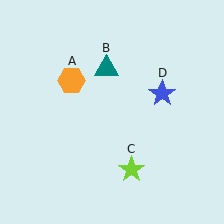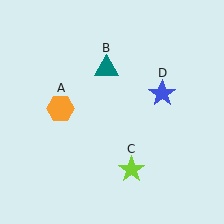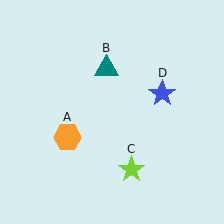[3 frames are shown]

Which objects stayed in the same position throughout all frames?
Teal triangle (object B) and lime star (object C) and blue star (object D) remained stationary.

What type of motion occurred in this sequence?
The orange hexagon (object A) rotated counterclockwise around the center of the scene.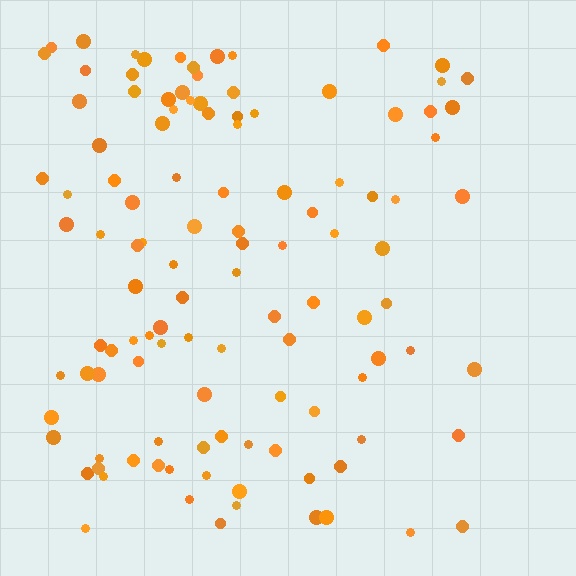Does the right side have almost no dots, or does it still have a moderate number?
Still a moderate number, just noticeably fewer than the left.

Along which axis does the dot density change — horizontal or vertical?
Horizontal.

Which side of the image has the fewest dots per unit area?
The right.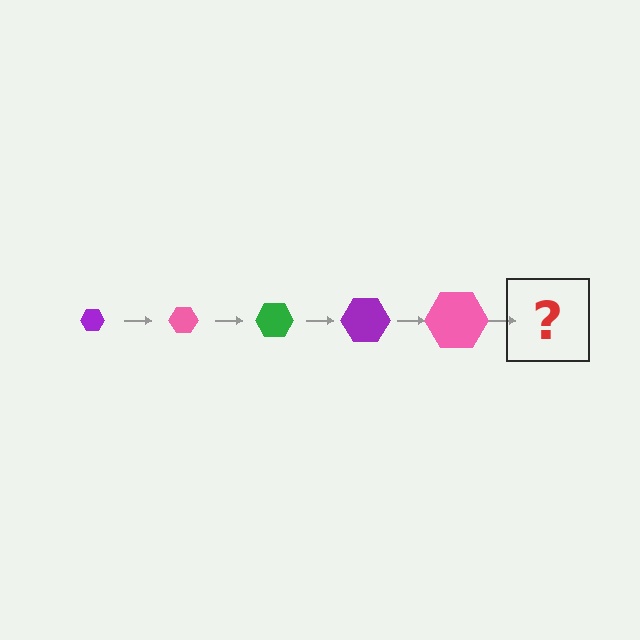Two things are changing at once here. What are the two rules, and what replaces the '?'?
The two rules are that the hexagon grows larger each step and the color cycles through purple, pink, and green. The '?' should be a green hexagon, larger than the previous one.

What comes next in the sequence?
The next element should be a green hexagon, larger than the previous one.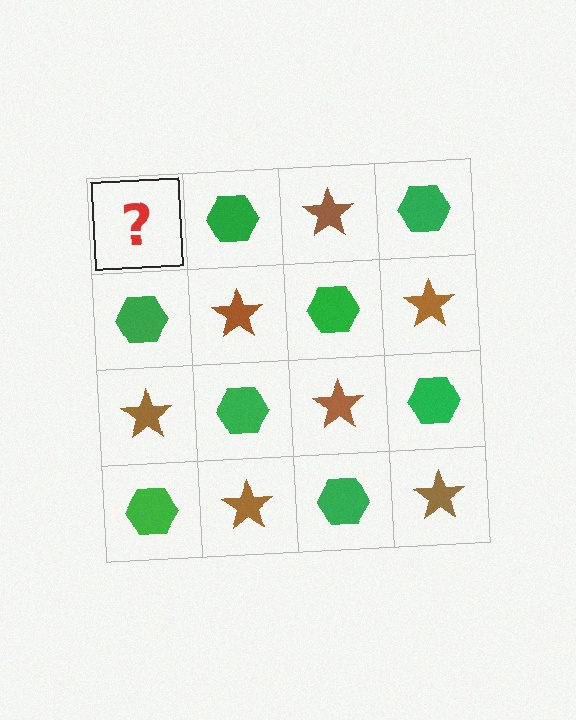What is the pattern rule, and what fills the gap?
The rule is that it alternates brown star and green hexagon in a checkerboard pattern. The gap should be filled with a brown star.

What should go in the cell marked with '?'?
The missing cell should contain a brown star.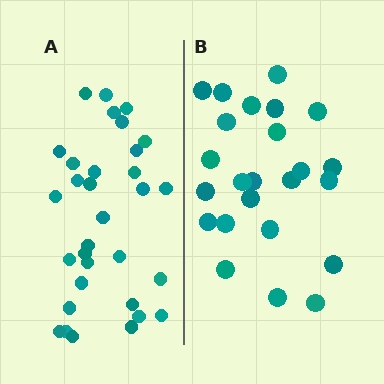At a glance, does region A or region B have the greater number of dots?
Region A (the left region) has more dots.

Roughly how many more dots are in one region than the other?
Region A has roughly 8 or so more dots than region B.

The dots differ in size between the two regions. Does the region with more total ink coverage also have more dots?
No. Region B has more total ink coverage because its dots are larger, but region A actually contains more individual dots. Total area can be misleading — the number of items is what matters here.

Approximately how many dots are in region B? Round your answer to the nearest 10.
About 20 dots. (The exact count is 24, which rounds to 20.)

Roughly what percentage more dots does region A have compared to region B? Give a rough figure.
About 35% more.